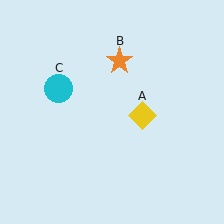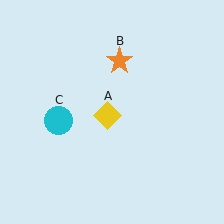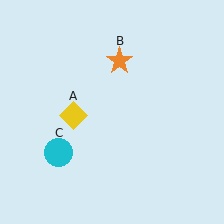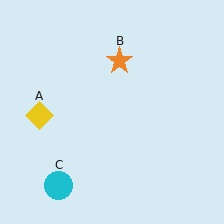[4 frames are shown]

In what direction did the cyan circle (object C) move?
The cyan circle (object C) moved down.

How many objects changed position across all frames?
2 objects changed position: yellow diamond (object A), cyan circle (object C).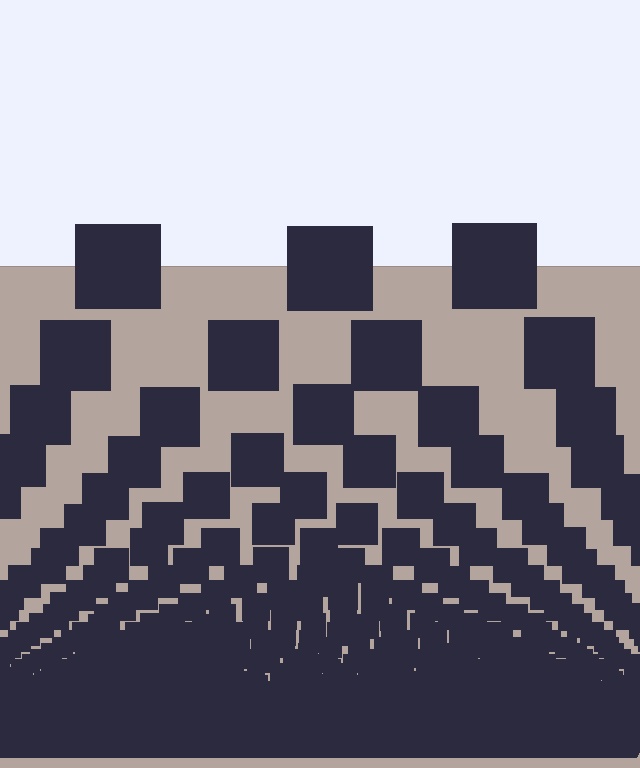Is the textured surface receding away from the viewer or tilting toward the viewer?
The surface appears to tilt toward the viewer. Texture elements get larger and sparser toward the top.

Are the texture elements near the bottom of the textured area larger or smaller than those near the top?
Smaller. The gradient is inverted — elements near the bottom are smaller and denser.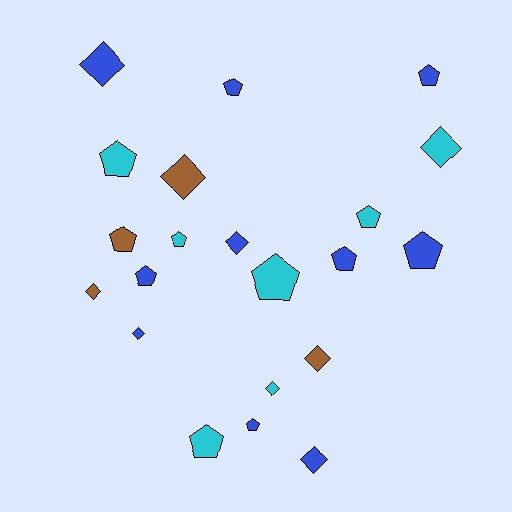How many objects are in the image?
There are 21 objects.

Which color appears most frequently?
Blue, with 10 objects.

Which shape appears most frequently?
Pentagon, with 12 objects.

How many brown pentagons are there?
There is 1 brown pentagon.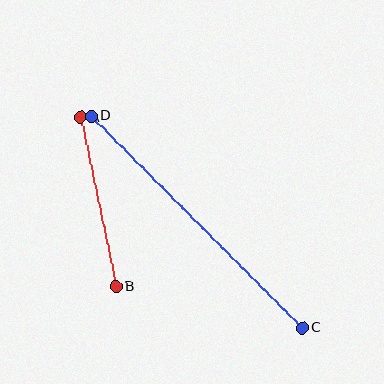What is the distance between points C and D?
The distance is approximately 299 pixels.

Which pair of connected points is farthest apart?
Points C and D are farthest apart.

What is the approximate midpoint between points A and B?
The midpoint is at approximately (98, 202) pixels.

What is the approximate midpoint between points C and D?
The midpoint is at approximately (197, 222) pixels.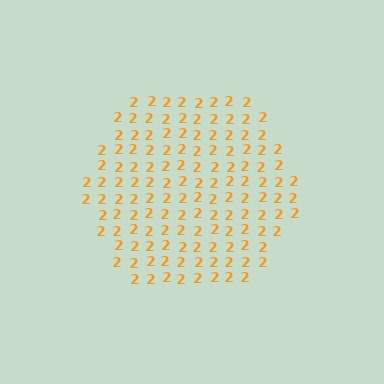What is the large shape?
The large shape is a hexagon.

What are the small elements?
The small elements are digit 2's.